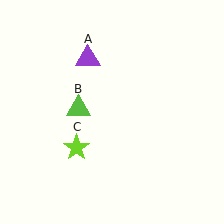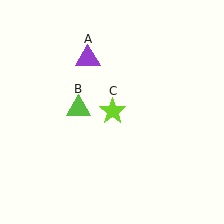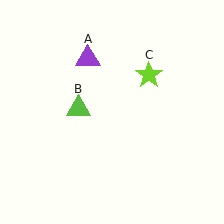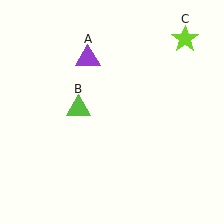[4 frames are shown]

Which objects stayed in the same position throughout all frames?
Purple triangle (object A) and lime triangle (object B) remained stationary.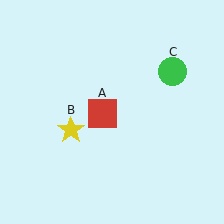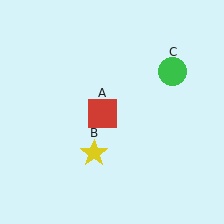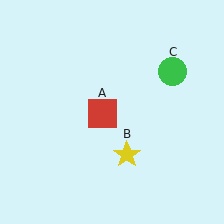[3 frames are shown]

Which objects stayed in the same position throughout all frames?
Red square (object A) and green circle (object C) remained stationary.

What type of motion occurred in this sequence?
The yellow star (object B) rotated counterclockwise around the center of the scene.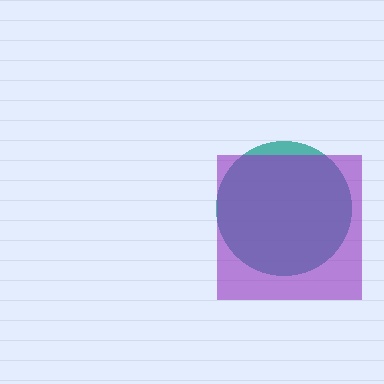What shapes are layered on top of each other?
The layered shapes are: a teal circle, a purple square.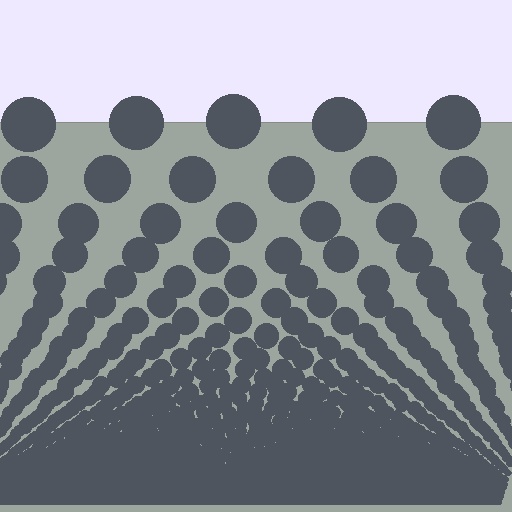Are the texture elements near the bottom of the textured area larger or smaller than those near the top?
Smaller. The gradient is inverted — elements near the bottom are smaller and denser.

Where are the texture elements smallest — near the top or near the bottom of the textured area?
Near the bottom.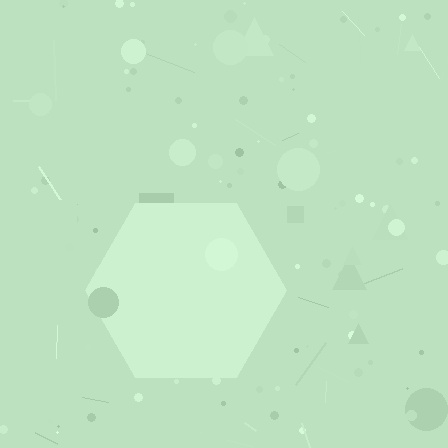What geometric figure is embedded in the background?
A hexagon is embedded in the background.